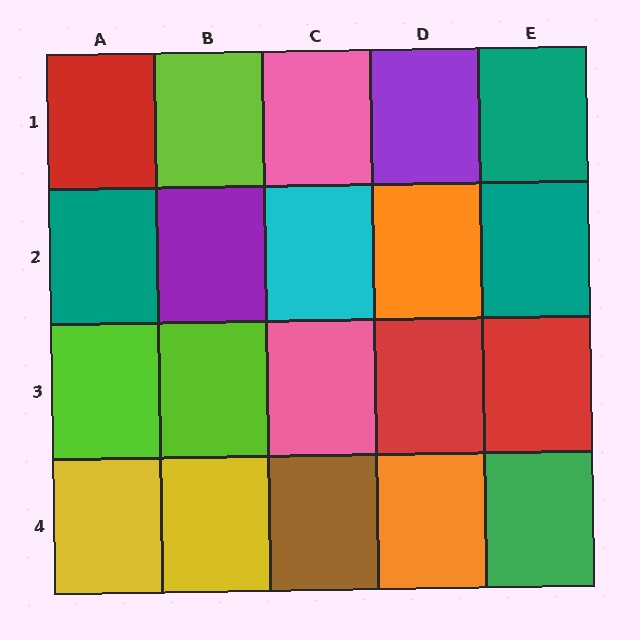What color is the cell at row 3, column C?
Pink.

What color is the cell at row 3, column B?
Lime.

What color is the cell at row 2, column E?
Teal.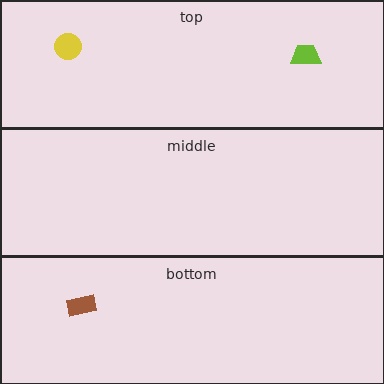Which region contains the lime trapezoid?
The top region.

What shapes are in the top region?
The lime trapezoid, the yellow circle.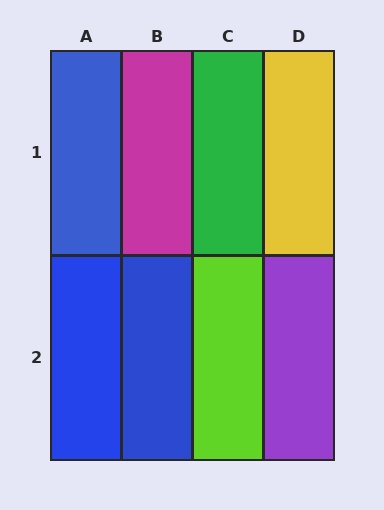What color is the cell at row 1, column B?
Magenta.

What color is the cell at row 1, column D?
Yellow.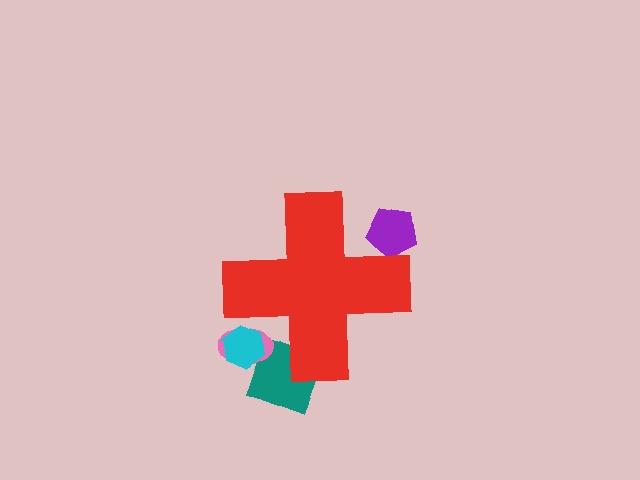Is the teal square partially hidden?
Yes, the teal square is partially hidden behind the red cross.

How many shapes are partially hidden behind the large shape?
4 shapes are partially hidden.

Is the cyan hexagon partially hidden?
Yes, the cyan hexagon is partially hidden behind the red cross.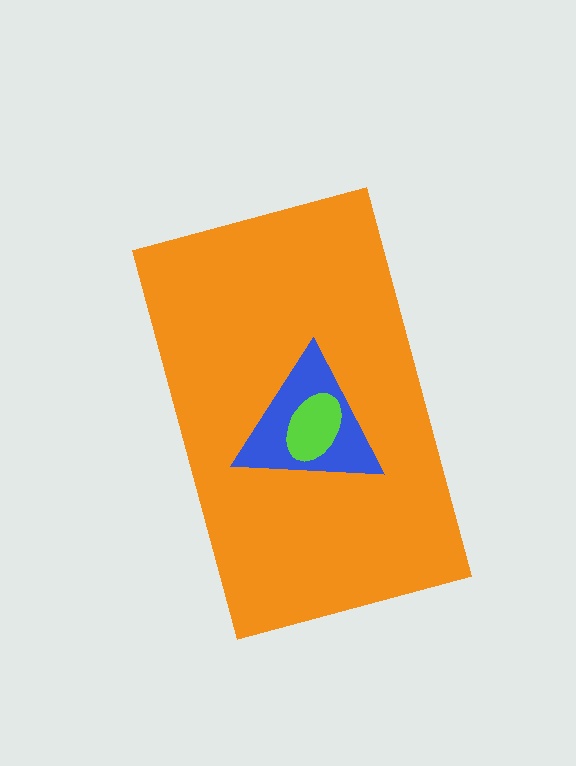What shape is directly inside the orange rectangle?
The blue triangle.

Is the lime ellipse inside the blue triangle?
Yes.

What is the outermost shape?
The orange rectangle.